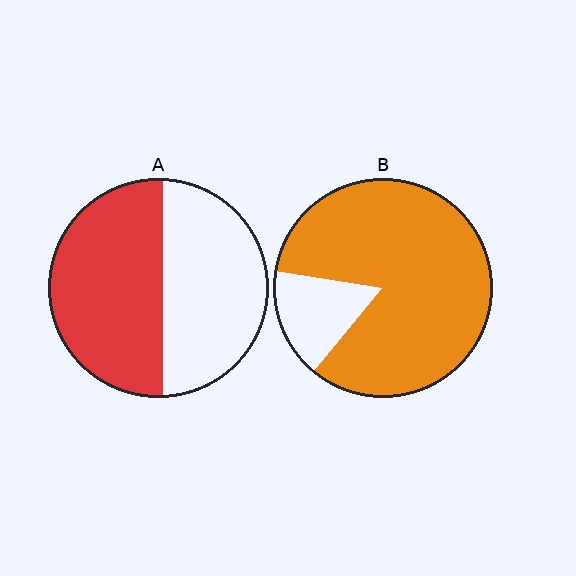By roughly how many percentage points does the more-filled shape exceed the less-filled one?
By roughly 30 percentage points (B over A).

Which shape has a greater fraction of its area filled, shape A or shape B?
Shape B.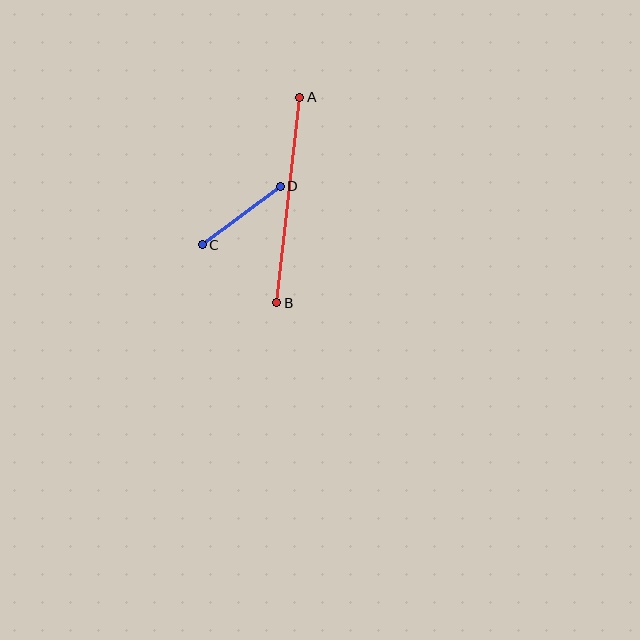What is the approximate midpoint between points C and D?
The midpoint is at approximately (241, 216) pixels.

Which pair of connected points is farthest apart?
Points A and B are farthest apart.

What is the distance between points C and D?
The distance is approximately 97 pixels.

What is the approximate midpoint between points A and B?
The midpoint is at approximately (288, 200) pixels.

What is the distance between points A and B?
The distance is approximately 207 pixels.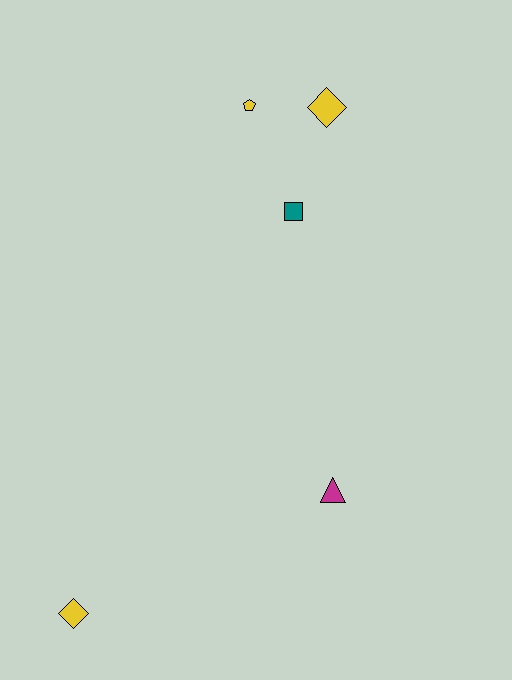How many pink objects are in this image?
There are no pink objects.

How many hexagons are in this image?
There are no hexagons.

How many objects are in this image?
There are 5 objects.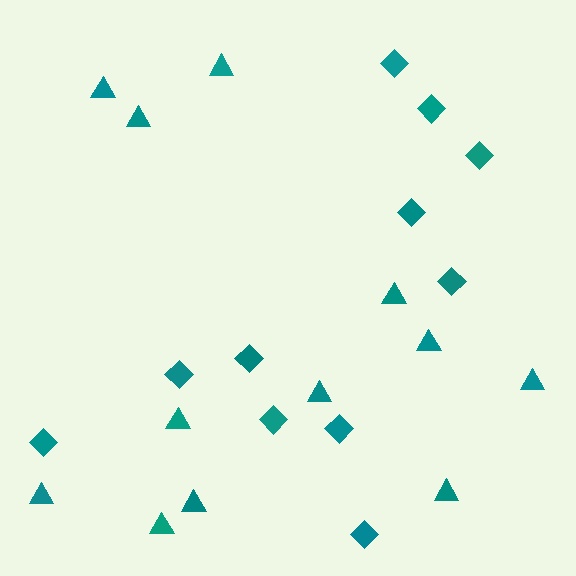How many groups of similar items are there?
There are 2 groups: one group of diamonds (11) and one group of triangles (12).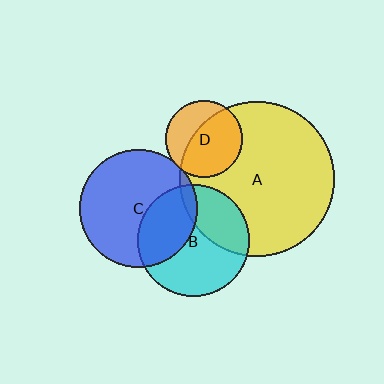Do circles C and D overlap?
Yes.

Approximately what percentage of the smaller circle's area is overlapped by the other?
Approximately 5%.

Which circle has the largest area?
Circle A (yellow).